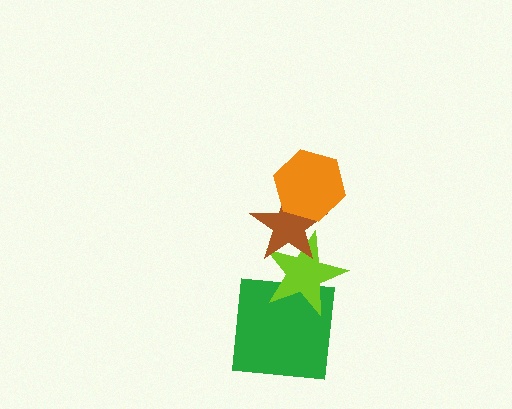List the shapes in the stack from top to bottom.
From top to bottom: the orange hexagon, the brown star, the lime star, the green square.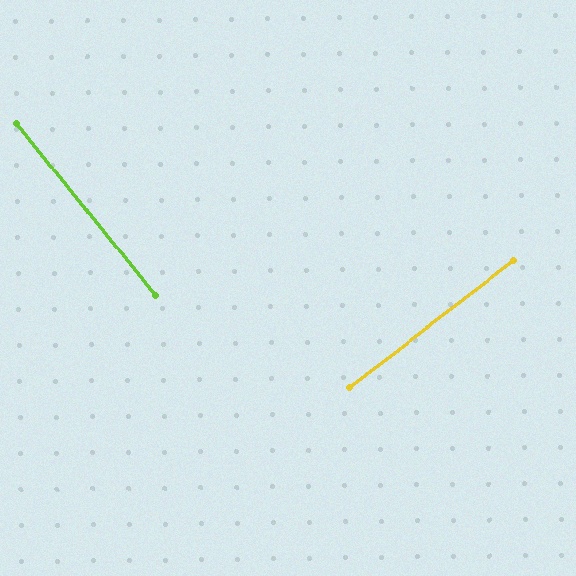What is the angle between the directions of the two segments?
Approximately 89 degrees.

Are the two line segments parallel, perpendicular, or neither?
Perpendicular — they meet at approximately 89°.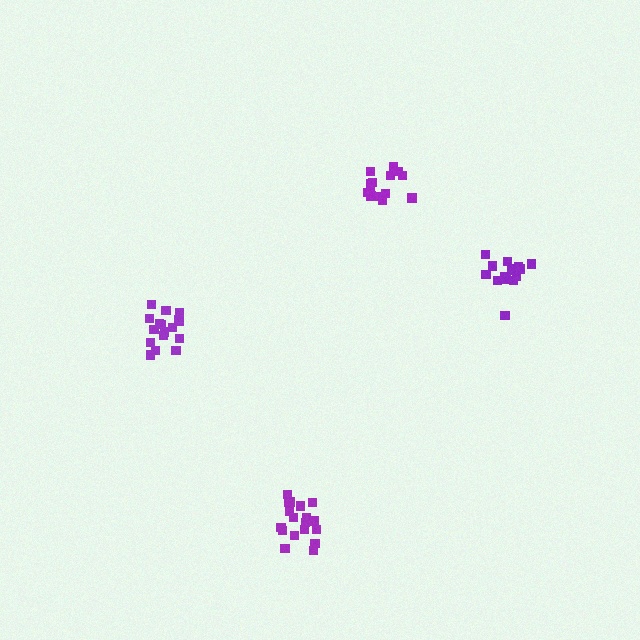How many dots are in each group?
Group 1: 14 dots, Group 2: 17 dots, Group 3: 16 dots, Group 4: 18 dots (65 total).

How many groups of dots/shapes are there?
There are 4 groups.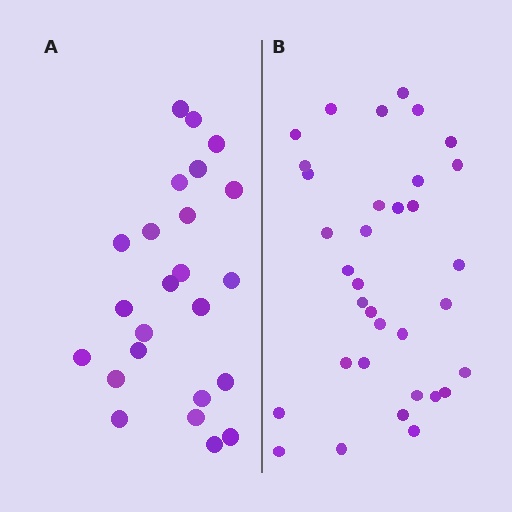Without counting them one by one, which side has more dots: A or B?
Region B (the right region) has more dots.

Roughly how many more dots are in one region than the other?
Region B has roughly 10 or so more dots than region A.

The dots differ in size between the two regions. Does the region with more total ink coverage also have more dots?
No. Region A has more total ink coverage because its dots are larger, but region B actually contains more individual dots. Total area can be misleading — the number of items is what matters here.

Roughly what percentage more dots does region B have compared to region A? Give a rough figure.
About 40% more.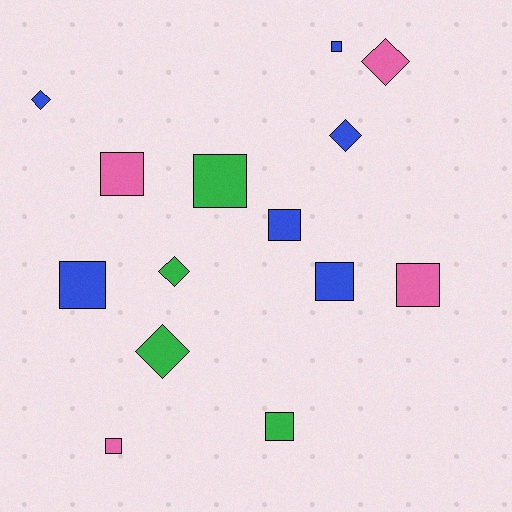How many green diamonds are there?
There are 2 green diamonds.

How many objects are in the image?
There are 14 objects.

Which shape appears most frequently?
Square, with 9 objects.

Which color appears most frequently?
Blue, with 6 objects.